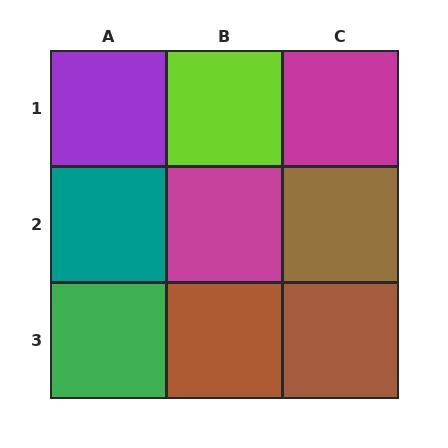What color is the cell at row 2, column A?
Teal.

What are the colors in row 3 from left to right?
Green, brown, brown.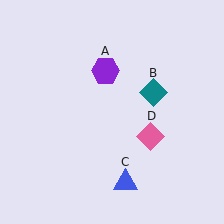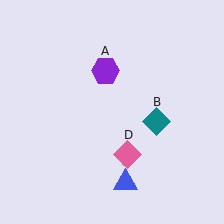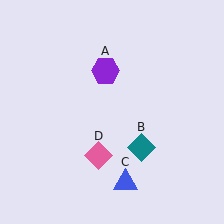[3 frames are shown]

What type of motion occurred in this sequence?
The teal diamond (object B), pink diamond (object D) rotated clockwise around the center of the scene.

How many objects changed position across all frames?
2 objects changed position: teal diamond (object B), pink diamond (object D).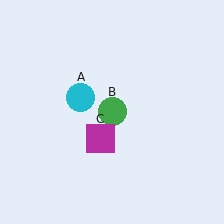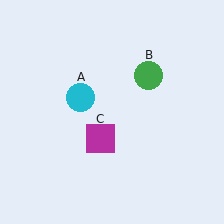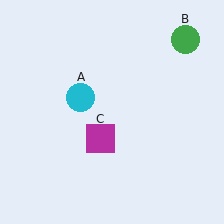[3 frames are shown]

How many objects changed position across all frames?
1 object changed position: green circle (object B).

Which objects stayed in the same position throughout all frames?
Cyan circle (object A) and magenta square (object C) remained stationary.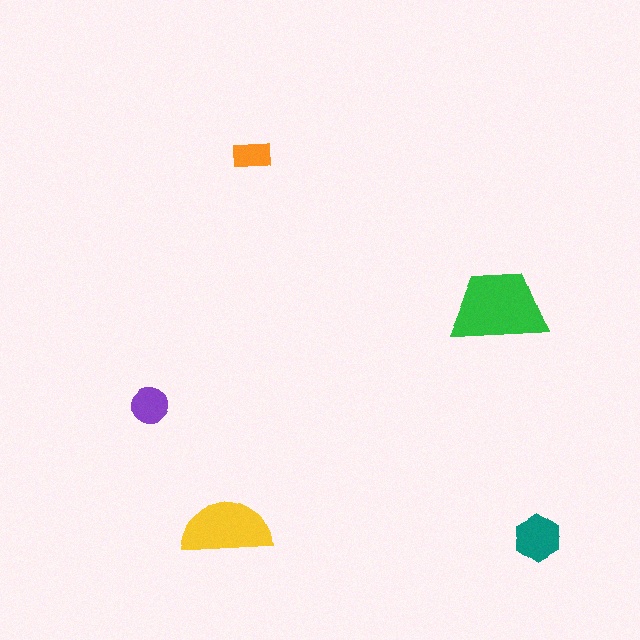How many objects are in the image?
There are 5 objects in the image.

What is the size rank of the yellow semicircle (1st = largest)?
2nd.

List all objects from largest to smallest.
The green trapezoid, the yellow semicircle, the teal hexagon, the purple circle, the orange rectangle.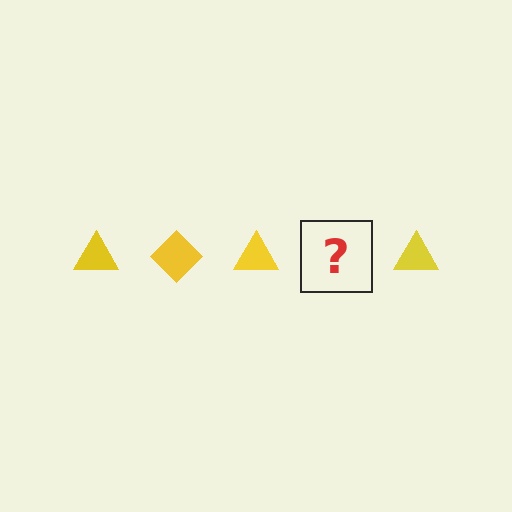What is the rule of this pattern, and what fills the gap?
The rule is that the pattern cycles through triangle, diamond shapes in yellow. The gap should be filled with a yellow diamond.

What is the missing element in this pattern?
The missing element is a yellow diamond.